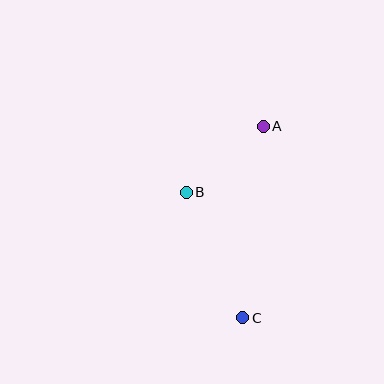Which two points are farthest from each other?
Points A and C are farthest from each other.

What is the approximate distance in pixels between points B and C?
The distance between B and C is approximately 137 pixels.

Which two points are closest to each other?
Points A and B are closest to each other.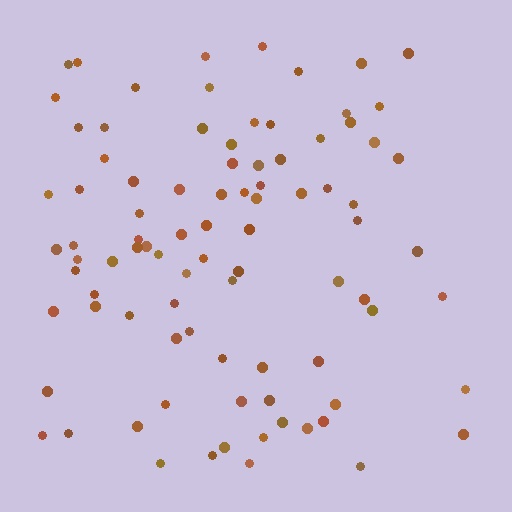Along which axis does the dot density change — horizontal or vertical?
Horizontal.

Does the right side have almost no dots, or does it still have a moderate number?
Still a moderate number, just noticeably fewer than the left.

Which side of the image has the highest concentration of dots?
The left.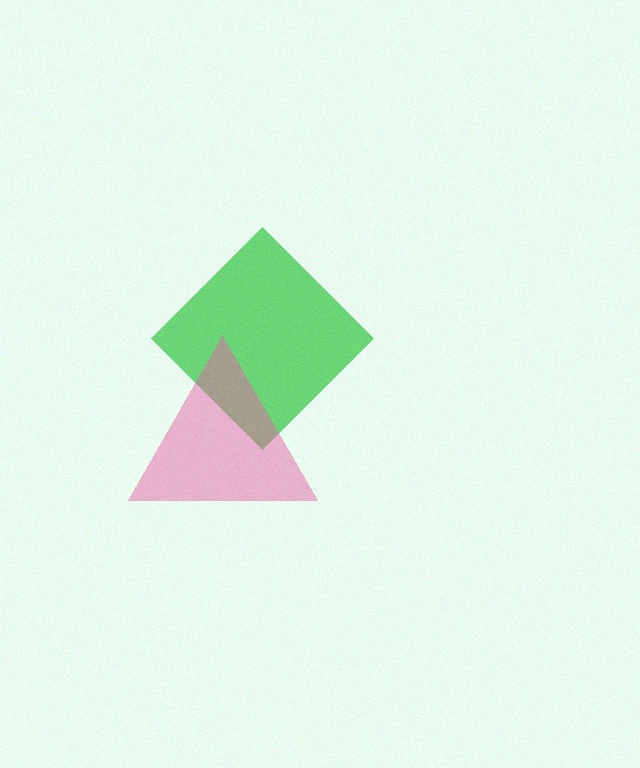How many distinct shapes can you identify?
There are 2 distinct shapes: a green diamond, a pink triangle.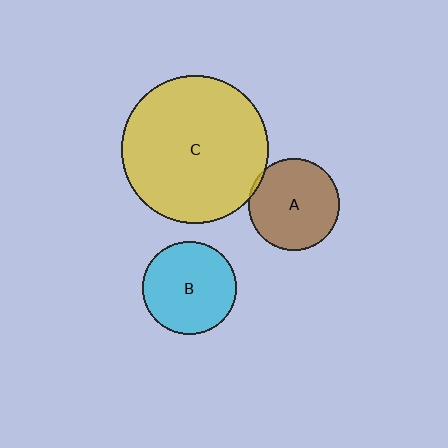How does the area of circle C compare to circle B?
Approximately 2.5 times.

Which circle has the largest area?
Circle C (yellow).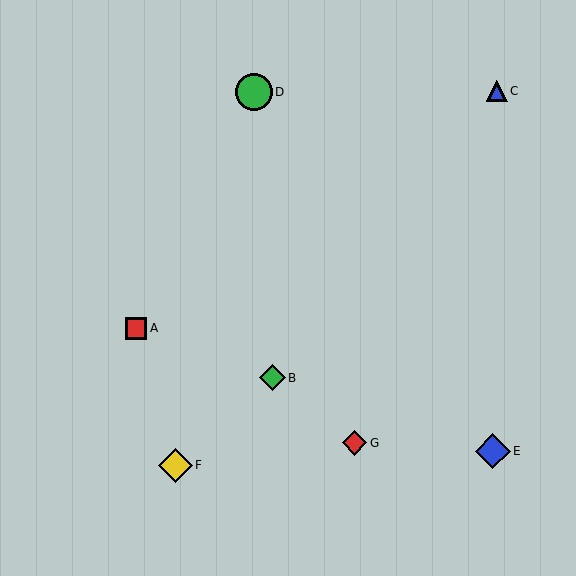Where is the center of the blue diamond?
The center of the blue diamond is at (493, 451).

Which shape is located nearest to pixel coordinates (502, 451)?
The blue diamond (labeled E) at (493, 451) is nearest to that location.